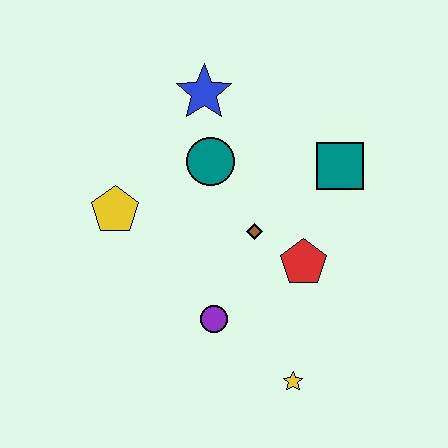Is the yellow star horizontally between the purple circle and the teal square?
Yes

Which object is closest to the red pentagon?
The brown diamond is closest to the red pentagon.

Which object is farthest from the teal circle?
The yellow star is farthest from the teal circle.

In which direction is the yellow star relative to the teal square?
The yellow star is below the teal square.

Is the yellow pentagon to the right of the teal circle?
No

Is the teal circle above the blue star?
No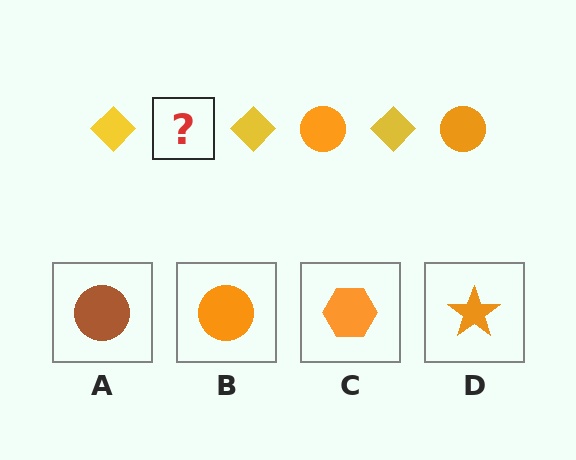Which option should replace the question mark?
Option B.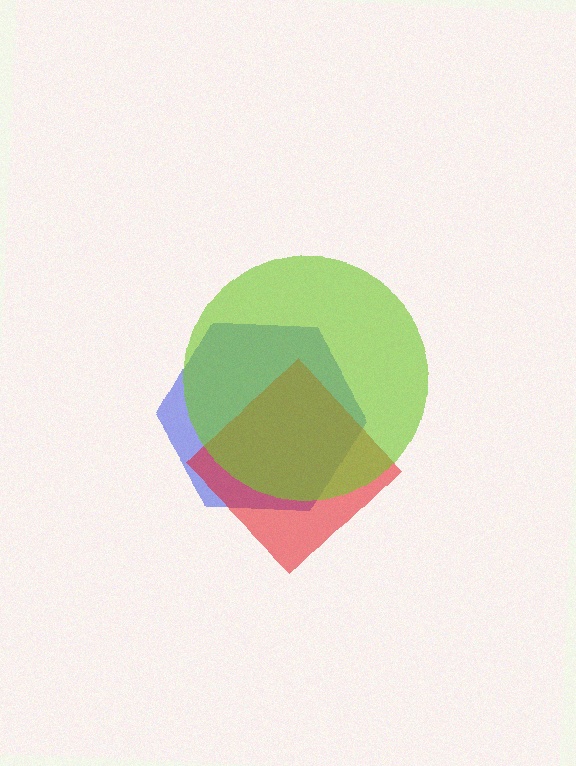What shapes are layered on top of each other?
The layered shapes are: a blue hexagon, a red diamond, a lime circle.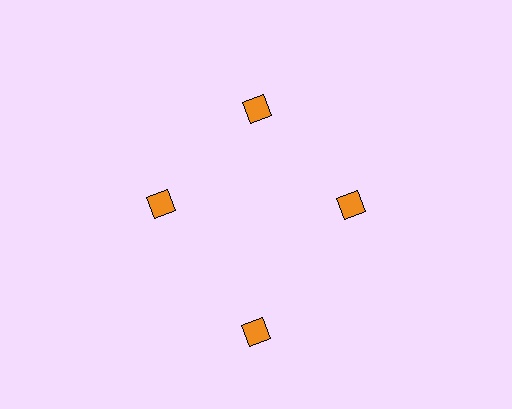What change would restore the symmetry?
The symmetry would be restored by moving it inward, back onto the ring so that all 4 diamonds sit at equal angles and equal distance from the center.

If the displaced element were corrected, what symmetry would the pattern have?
It would have 4-fold rotational symmetry — the pattern would map onto itself every 90 degrees.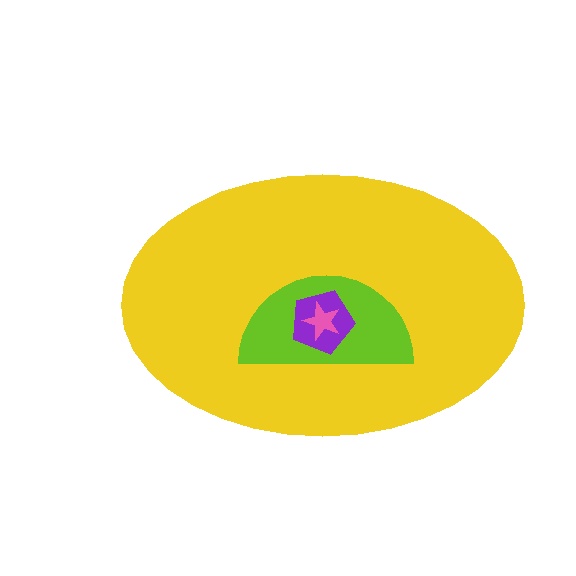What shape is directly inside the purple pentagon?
The pink star.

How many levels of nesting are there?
4.